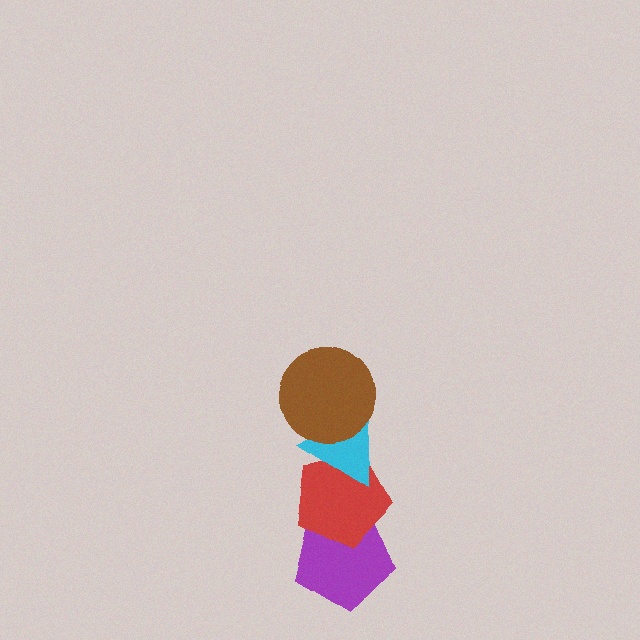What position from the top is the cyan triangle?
The cyan triangle is 2nd from the top.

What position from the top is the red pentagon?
The red pentagon is 3rd from the top.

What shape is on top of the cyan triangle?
The brown circle is on top of the cyan triangle.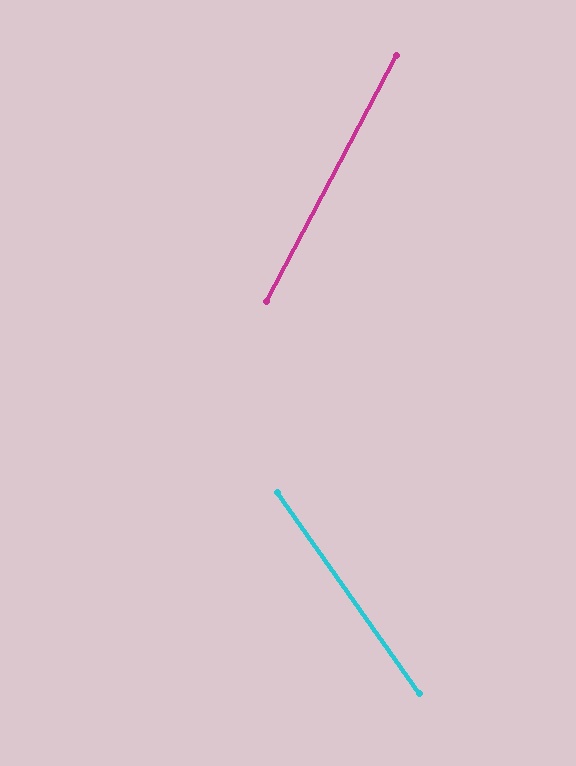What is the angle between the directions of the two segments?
Approximately 63 degrees.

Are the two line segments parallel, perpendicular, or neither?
Neither parallel nor perpendicular — they differ by about 63°.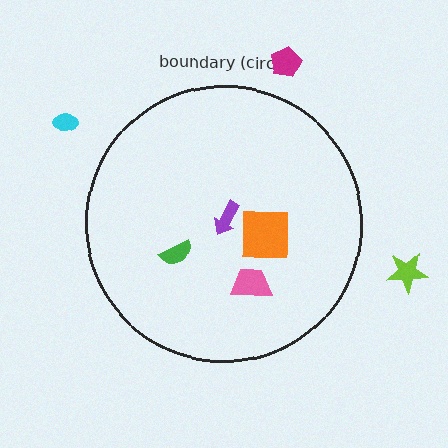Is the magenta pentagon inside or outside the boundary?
Outside.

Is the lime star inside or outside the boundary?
Outside.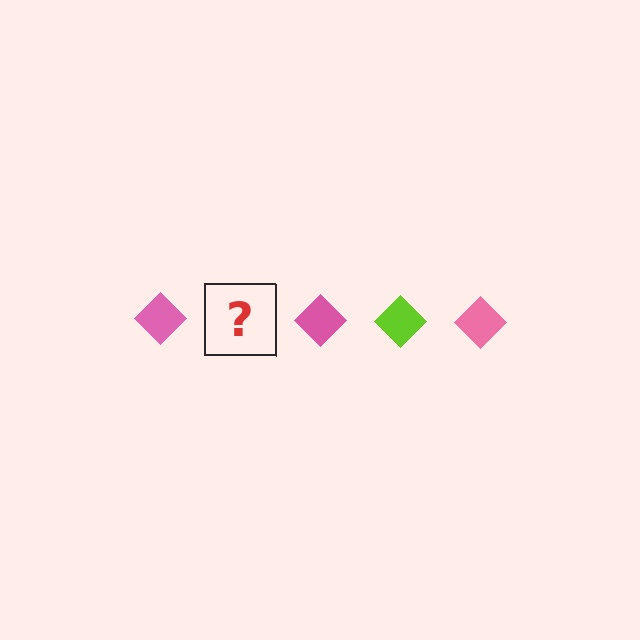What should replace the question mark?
The question mark should be replaced with a lime diamond.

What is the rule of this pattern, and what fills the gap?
The rule is that the pattern cycles through pink, lime diamonds. The gap should be filled with a lime diamond.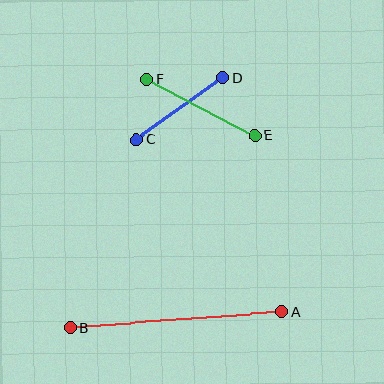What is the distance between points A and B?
The distance is approximately 212 pixels.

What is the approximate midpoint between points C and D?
The midpoint is at approximately (180, 109) pixels.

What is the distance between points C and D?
The distance is approximately 106 pixels.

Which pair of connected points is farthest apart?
Points A and B are farthest apart.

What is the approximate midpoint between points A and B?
The midpoint is at approximately (176, 320) pixels.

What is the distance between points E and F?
The distance is approximately 122 pixels.